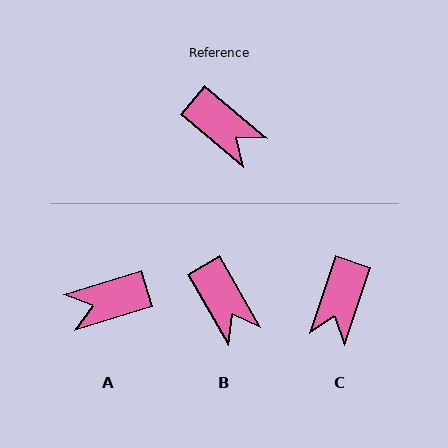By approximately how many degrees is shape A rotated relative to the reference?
Approximately 123 degrees clockwise.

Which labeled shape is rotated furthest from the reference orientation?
A, about 123 degrees away.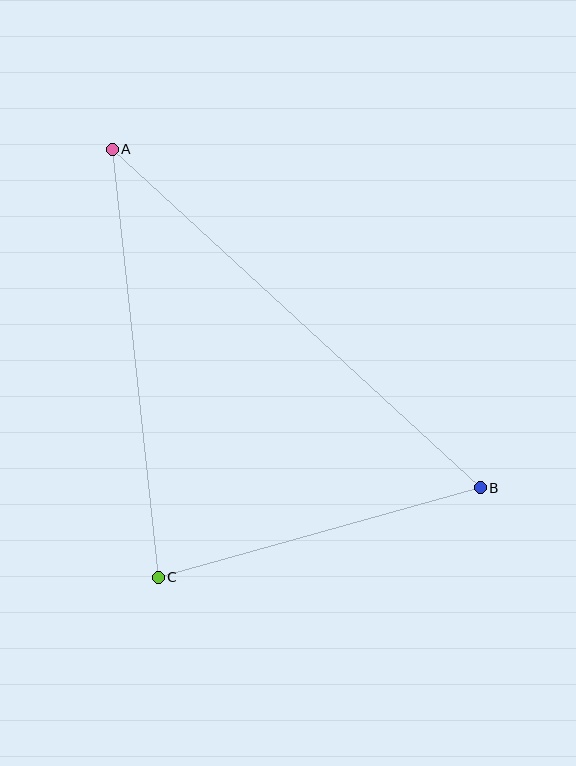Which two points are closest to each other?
Points B and C are closest to each other.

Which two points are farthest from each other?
Points A and B are farthest from each other.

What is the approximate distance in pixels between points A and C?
The distance between A and C is approximately 431 pixels.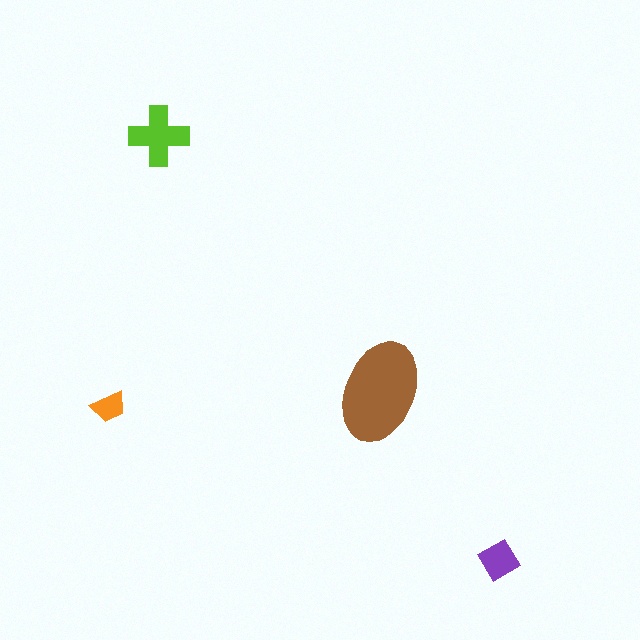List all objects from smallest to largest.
The orange trapezoid, the purple diamond, the lime cross, the brown ellipse.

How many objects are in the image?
There are 4 objects in the image.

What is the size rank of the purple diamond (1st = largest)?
3rd.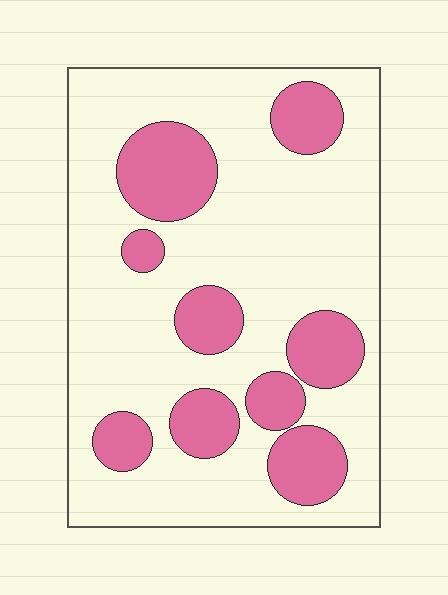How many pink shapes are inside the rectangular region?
9.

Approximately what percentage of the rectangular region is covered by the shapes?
Approximately 25%.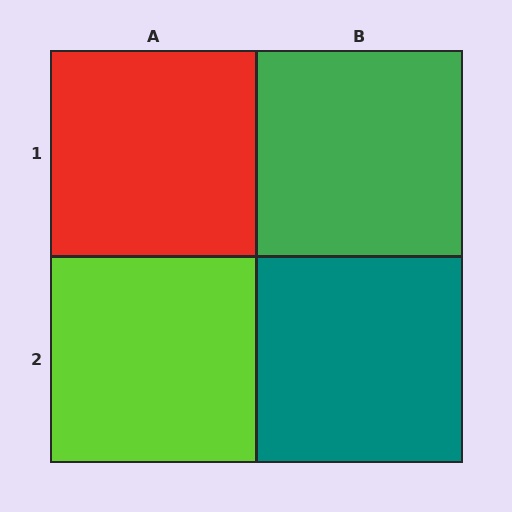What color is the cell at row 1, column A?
Red.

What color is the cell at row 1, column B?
Green.